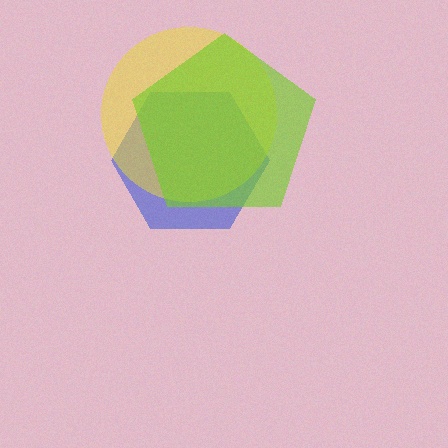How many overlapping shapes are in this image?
There are 3 overlapping shapes in the image.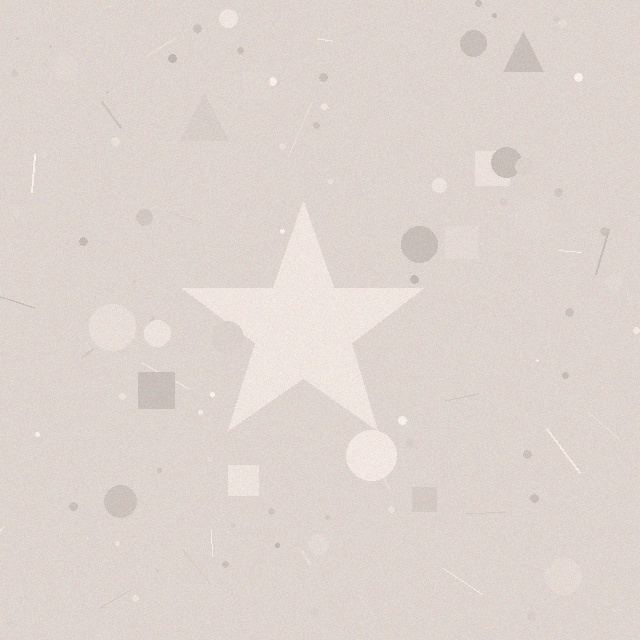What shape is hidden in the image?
A star is hidden in the image.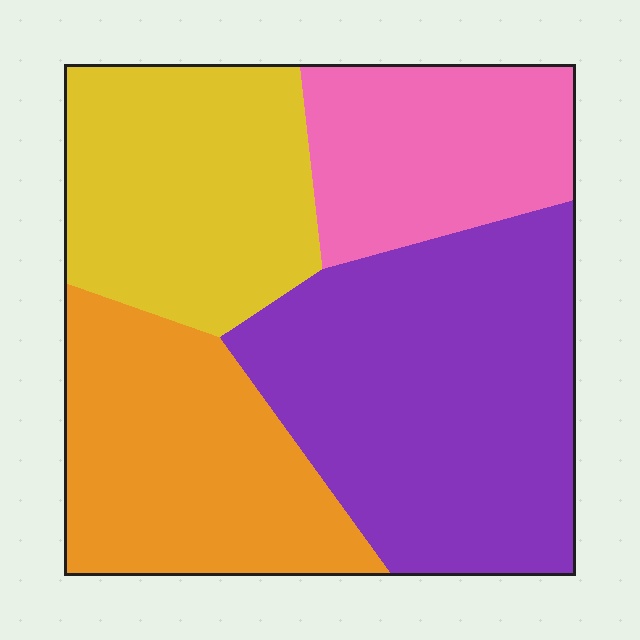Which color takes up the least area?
Pink, at roughly 15%.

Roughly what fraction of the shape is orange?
Orange covers around 25% of the shape.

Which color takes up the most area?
Purple, at roughly 35%.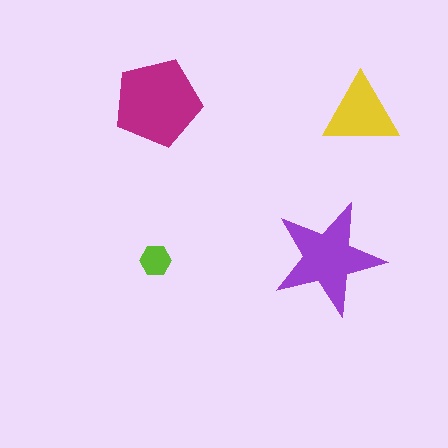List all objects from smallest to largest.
The lime hexagon, the yellow triangle, the purple star, the magenta pentagon.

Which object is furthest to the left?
The lime hexagon is leftmost.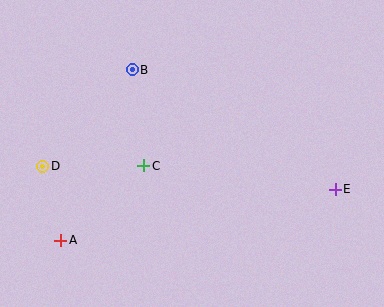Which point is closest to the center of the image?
Point C at (144, 166) is closest to the center.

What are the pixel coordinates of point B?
Point B is at (132, 70).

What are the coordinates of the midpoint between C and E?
The midpoint between C and E is at (240, 177).